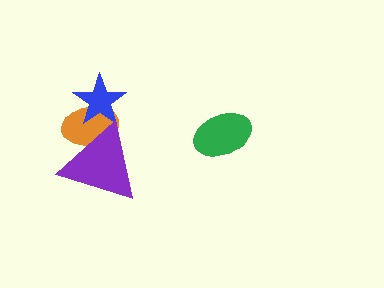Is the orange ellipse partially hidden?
Yes, it is partially covered by another shape.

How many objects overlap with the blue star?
2 objects overlap with the blue star.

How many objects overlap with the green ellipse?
0 objects overlap with the green ellipse.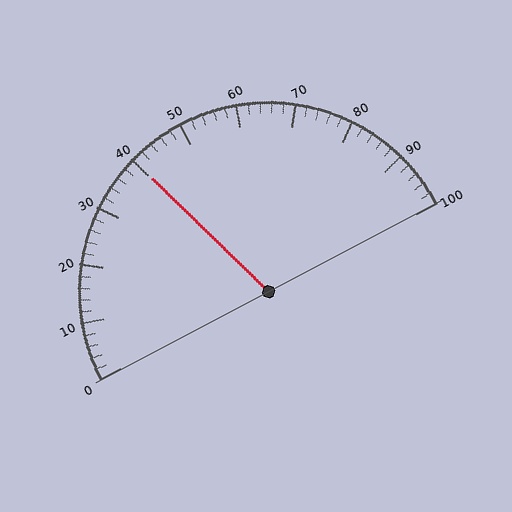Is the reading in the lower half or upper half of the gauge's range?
The reading is in the lower half of the range (0 to 100).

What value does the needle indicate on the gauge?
The needle indicates approximately 40.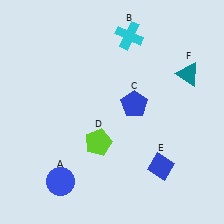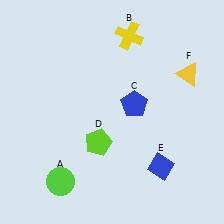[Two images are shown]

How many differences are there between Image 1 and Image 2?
There are 3 differences between the two images.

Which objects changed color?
A changed from blue to lime. B changed from cyan to yellow. F changed from teal to yellow.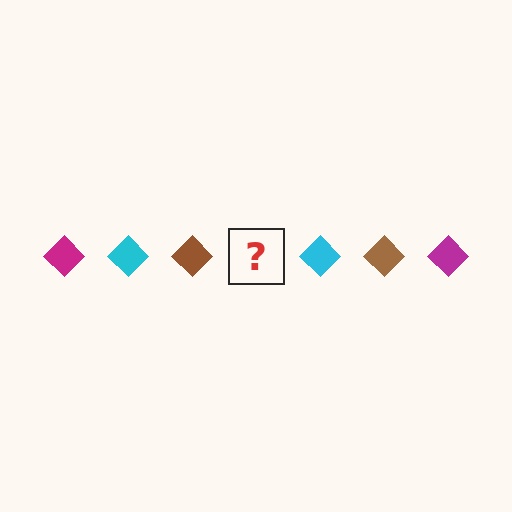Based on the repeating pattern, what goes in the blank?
The blank should be a magenta diamond.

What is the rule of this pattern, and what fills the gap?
The rule is that the pattern cycles through magenta, cyan, brown diamonds. The gap should be filled with a magenta diamond.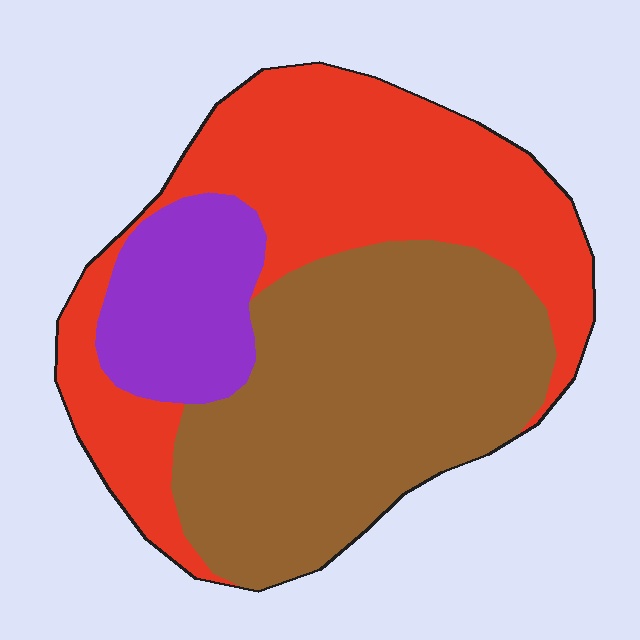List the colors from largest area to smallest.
From largest to smallest: brown, red, purple.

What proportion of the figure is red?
Red takes up about two fifths (2/5) of the figure.